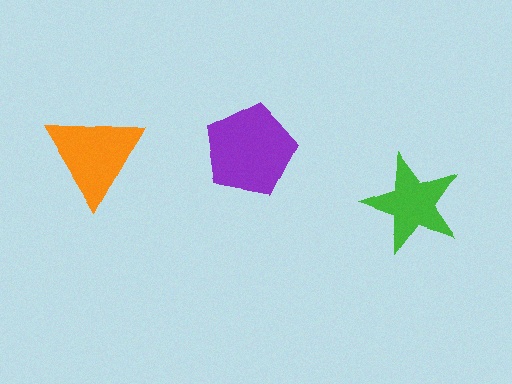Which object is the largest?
The purple pentagon.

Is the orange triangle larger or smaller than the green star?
Larger.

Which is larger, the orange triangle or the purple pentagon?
The purple pentagon.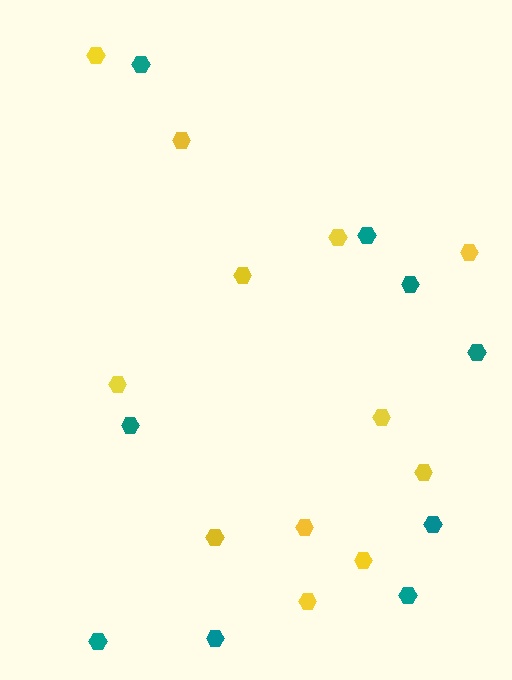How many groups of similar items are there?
There are 2 groups: one group of yellow hexagons (12) and one group of teal hexagons (9).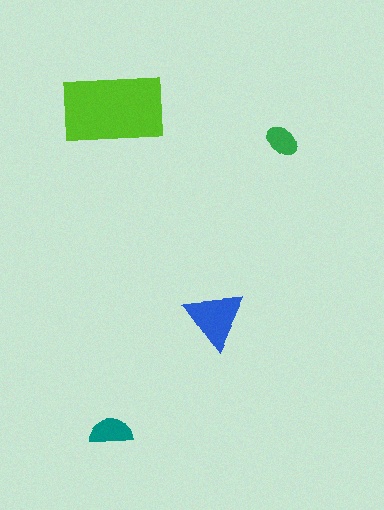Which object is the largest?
The lime rectangle.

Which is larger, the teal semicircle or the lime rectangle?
The lime rectangle.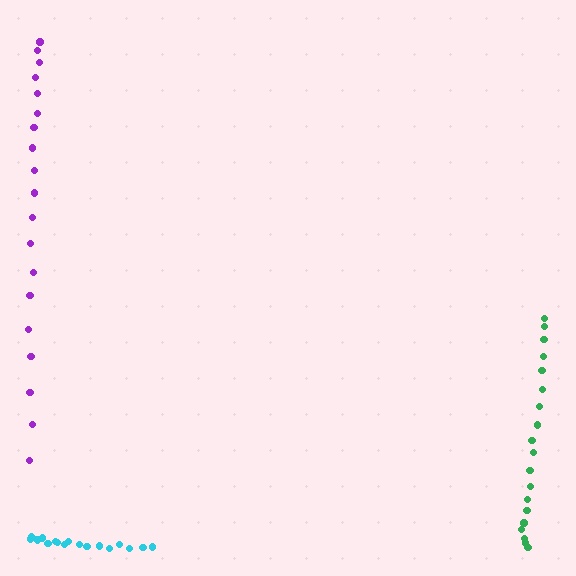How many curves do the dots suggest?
There are 3 distinct paths.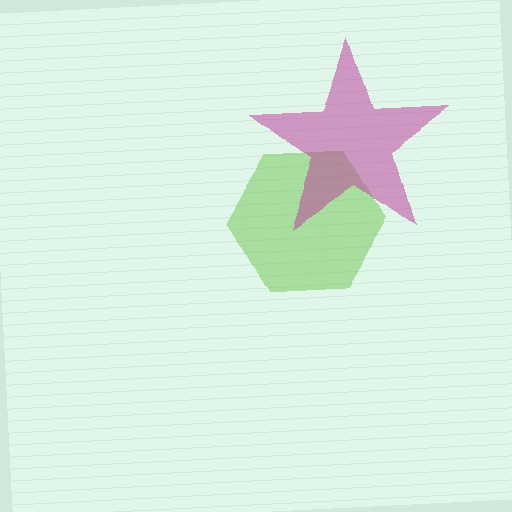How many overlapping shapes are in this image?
There are 2 overlapping shapes in the image.